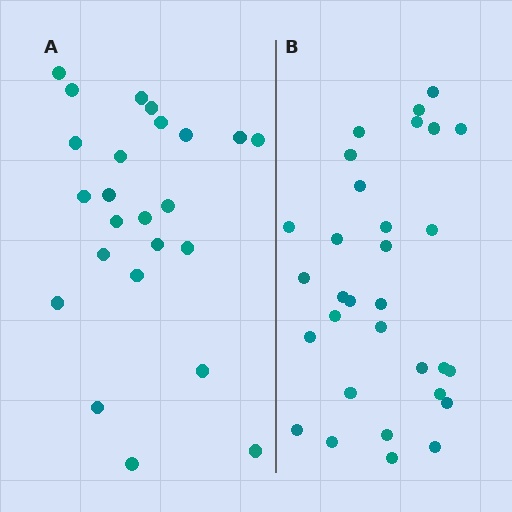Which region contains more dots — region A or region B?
Region B (the right region) has more dots.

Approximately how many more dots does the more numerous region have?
Region B has roughly 8 or so more dots than region A.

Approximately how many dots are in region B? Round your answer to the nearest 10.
About 30 dots. (The exact count is 31, which rounds to 30.)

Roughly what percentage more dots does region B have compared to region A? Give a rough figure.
About 30% more.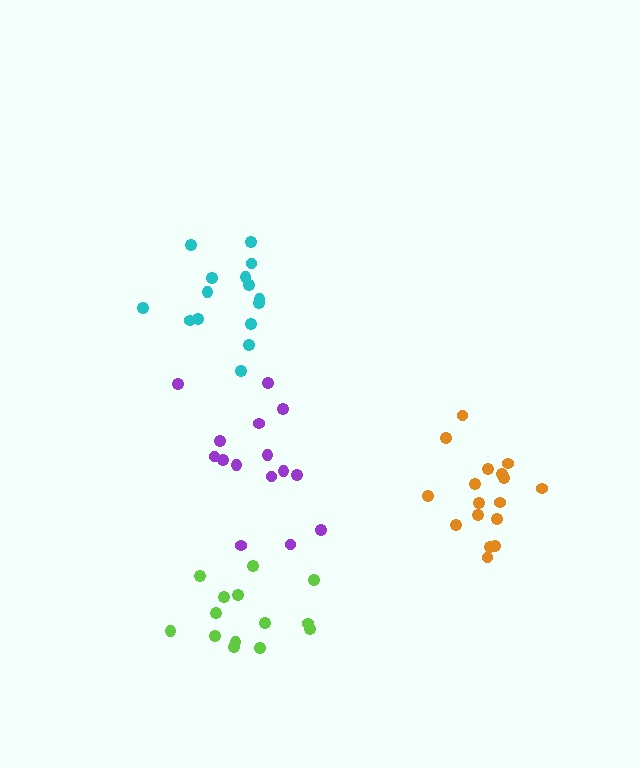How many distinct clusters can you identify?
There are 4 distinct clusters.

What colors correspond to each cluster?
The clusters are colored: purple, cyan, lime, orange.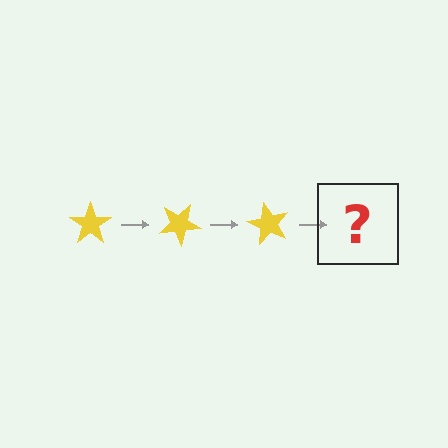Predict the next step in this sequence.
The next step is a yellow star rotated 90 degrees.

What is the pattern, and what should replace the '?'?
The pattern is that the star rotates 30 degrees each step. The '?' should be a yellow star rotated 90 degrees.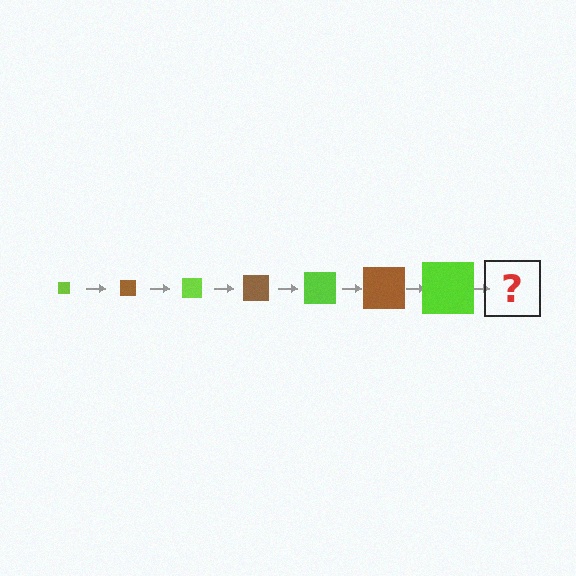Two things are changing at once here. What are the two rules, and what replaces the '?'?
The two rules are that the square grows larger each step and the color cycles through lime and brown. The '?' should be a brown square, larger than the previous one.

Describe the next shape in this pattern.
It should be a brown square, larger than the previous one.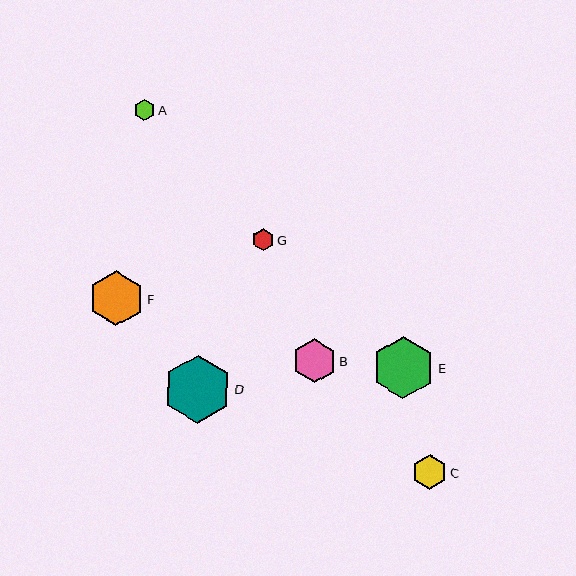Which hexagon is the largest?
Hexagon D is the largest with a size of approximately 68 pixels.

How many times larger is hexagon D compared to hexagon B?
Hexagon D is approximately 1.6 times the size of hexagon B.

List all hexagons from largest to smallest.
From largest to smallest: D, E, F, B, C, G, A.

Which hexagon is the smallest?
Hexagon A is the smallest with a size of approximately 21 pixels.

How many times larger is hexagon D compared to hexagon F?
Hexagon D is approximately 1.2 times the size of hexagon F.